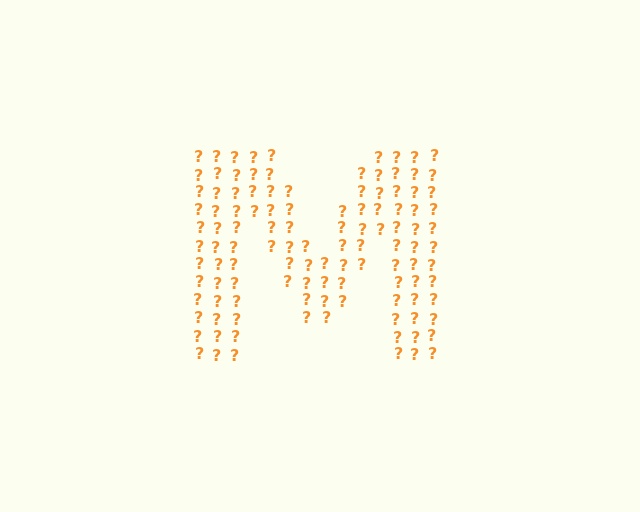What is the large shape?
The large shape is the letter M.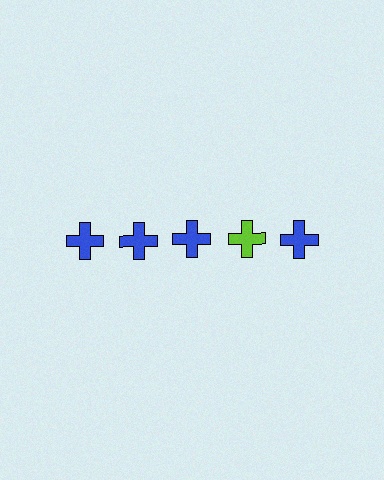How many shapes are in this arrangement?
There are 5 shapes arranged in a grid pattern.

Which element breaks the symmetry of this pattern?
The lime cross in the top row, second from right column breaks the symmetry. All other shapes are blue crosses.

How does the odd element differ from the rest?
It has a different color: lime instead of blue.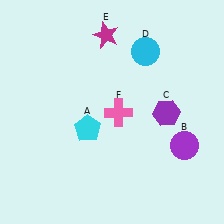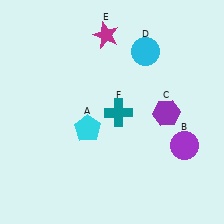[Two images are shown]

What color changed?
The cross (F) changed from pink in Image 1 to teal in Image 2.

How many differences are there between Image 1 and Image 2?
There is 1 difference between the two images.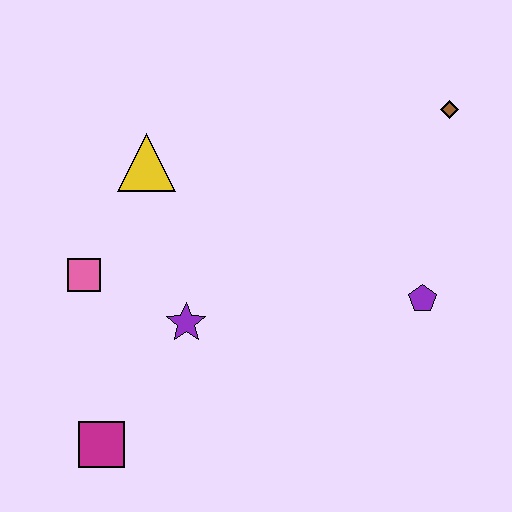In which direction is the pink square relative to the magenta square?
The pink square is above the magenta square.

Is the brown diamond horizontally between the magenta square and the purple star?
No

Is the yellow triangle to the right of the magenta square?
Yes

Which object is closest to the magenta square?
The purple star is closest to the magenta square.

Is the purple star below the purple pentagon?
Yes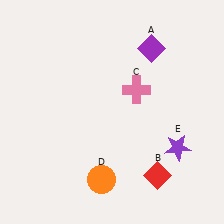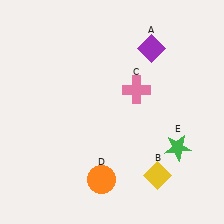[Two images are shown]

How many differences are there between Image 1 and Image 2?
There are 2 differences between the two images.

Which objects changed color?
B changed from red to yellow. E changed from purple to green.